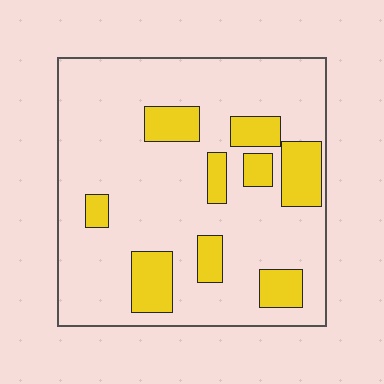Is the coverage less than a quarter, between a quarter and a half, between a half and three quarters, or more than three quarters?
Less than a quarter.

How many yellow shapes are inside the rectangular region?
9.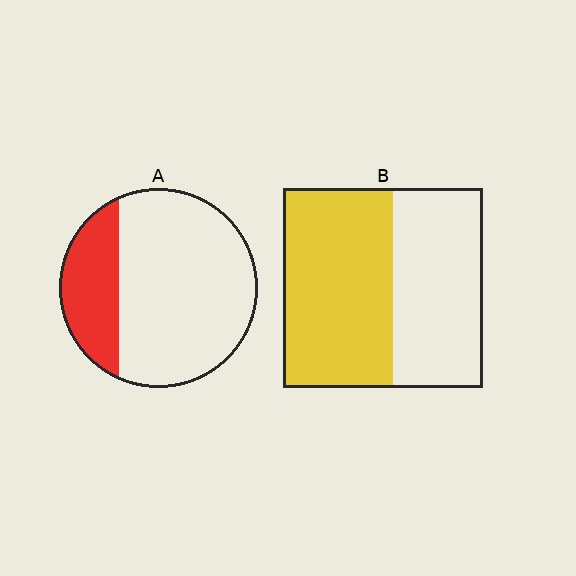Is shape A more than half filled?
No.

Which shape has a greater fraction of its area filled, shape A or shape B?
Shape B.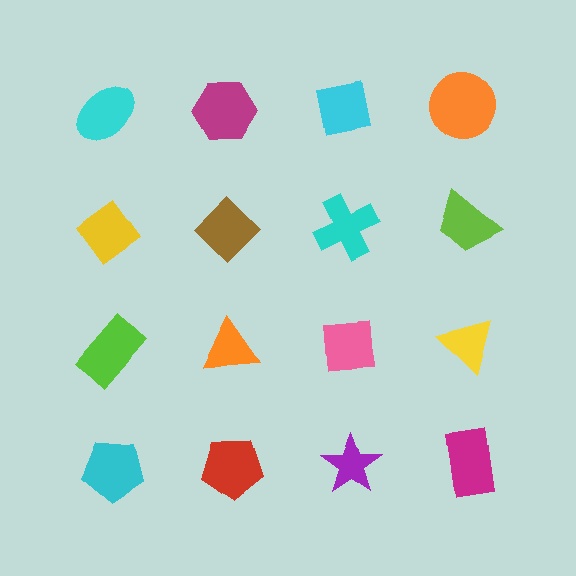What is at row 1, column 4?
An orange circle.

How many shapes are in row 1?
4 shapes.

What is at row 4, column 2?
A red pentagon.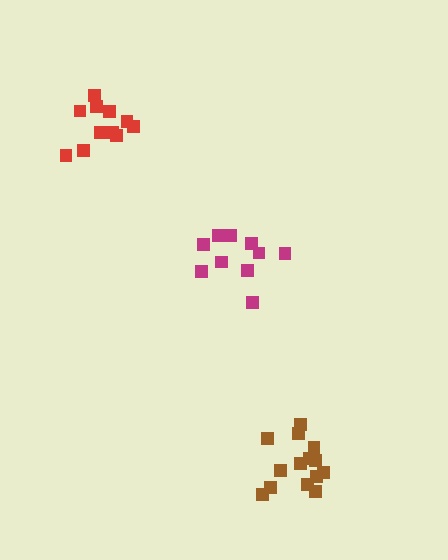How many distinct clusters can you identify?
There are 3 distinct clusters.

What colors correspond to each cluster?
The clusters are colored: red, brown, magenta.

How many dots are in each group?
Group 1: 11 dots, Group 2: 14 dots, Group 3: 10 dots (35 total).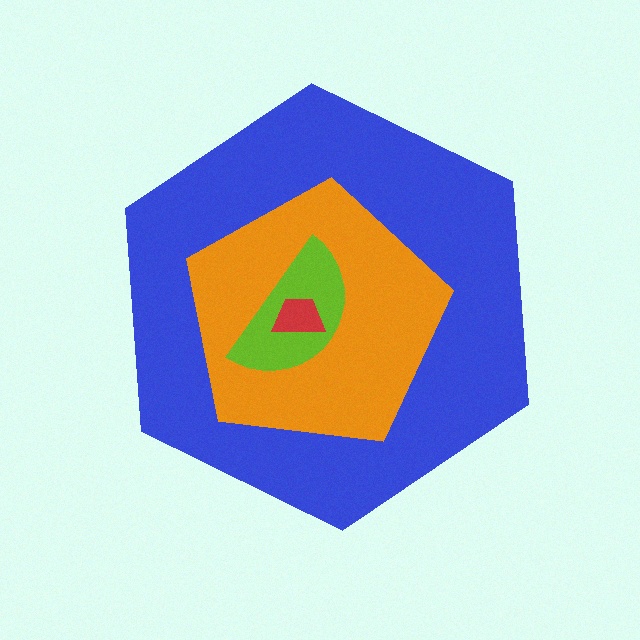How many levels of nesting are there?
4.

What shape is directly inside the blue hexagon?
The orange pentagon.